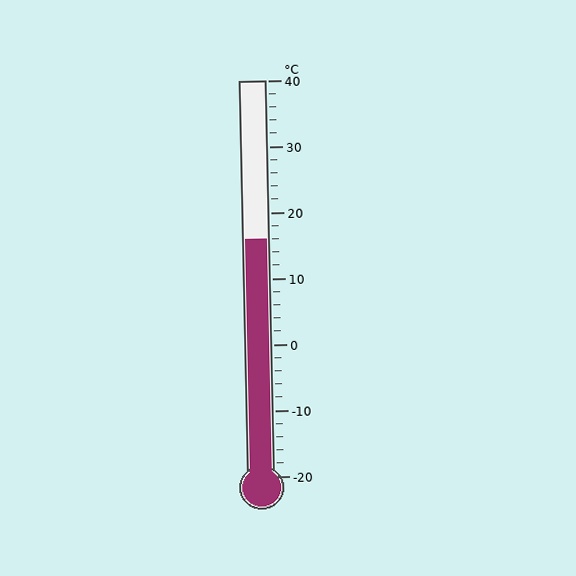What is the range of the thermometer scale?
The thermometer scale ranges from -20°C to 40°C.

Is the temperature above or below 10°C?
The temperature is above 10°C.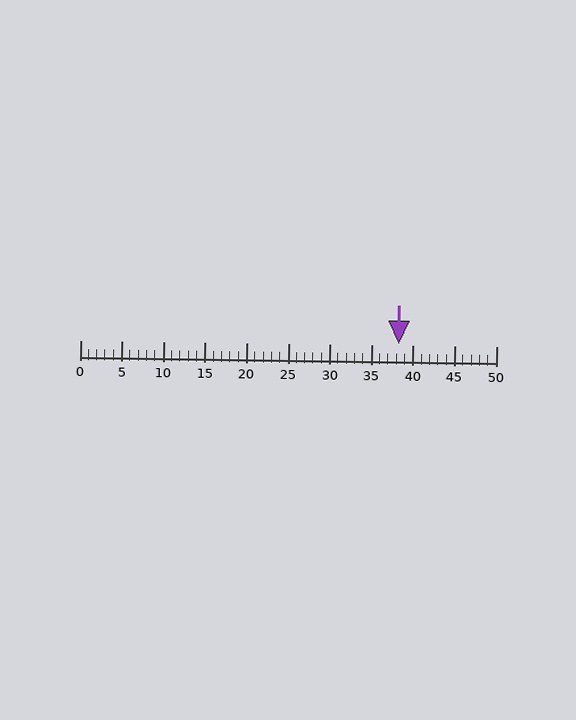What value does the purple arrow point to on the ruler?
The purple arrow points to approximately 38.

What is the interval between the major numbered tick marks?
The major tick marks are spaced 5 units apart.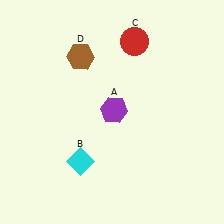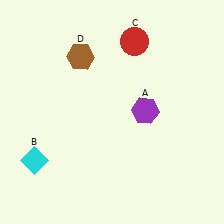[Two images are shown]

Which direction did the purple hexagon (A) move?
The purple hexagon (A) moved right.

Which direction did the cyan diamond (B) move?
The cyan diamond (B) moved left.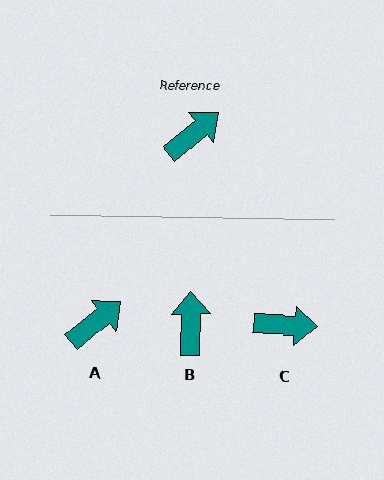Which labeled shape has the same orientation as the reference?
A.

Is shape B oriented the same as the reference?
No, it is off by about 50 degrees.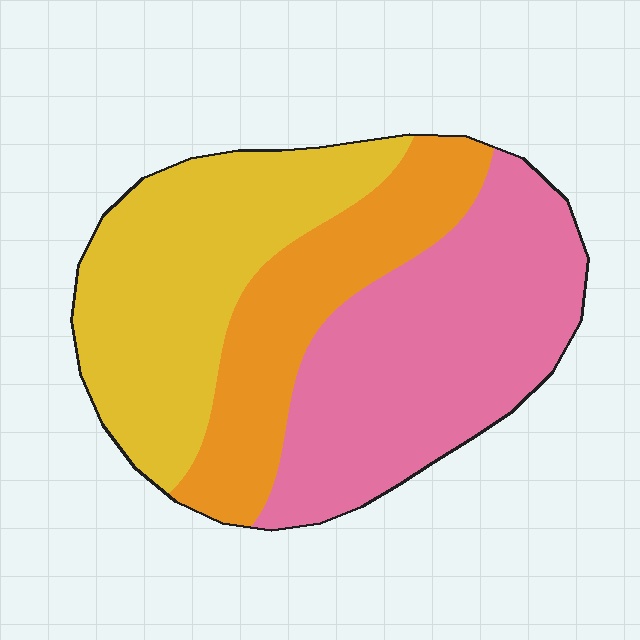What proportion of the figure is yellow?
Yellow takes up about one third (1/3) of the figure.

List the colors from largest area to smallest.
From largest to smallest: pink, yellow, orange.